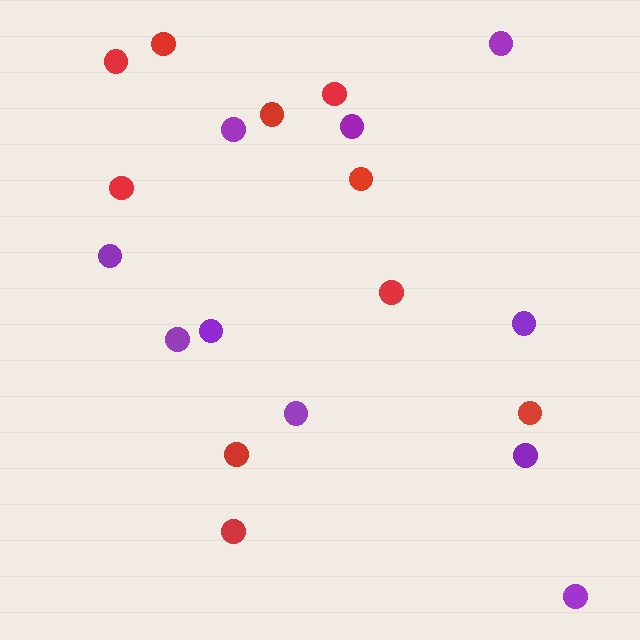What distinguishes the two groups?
There are 2 groups: one group of red circles (10) and one group of purple circles (10).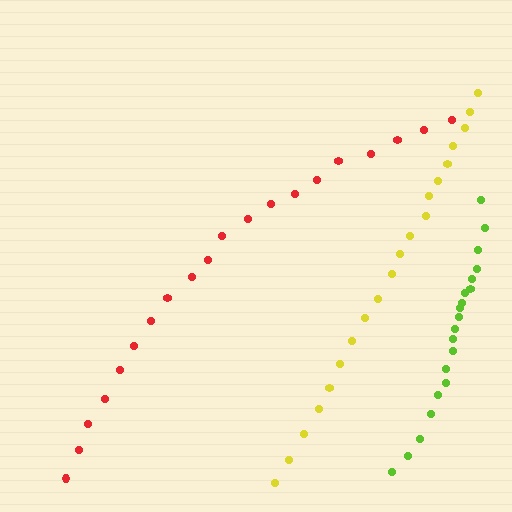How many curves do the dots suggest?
There are 3 distinct paths.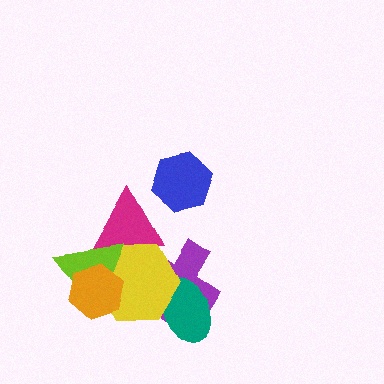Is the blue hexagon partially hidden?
No, no other shape covers it.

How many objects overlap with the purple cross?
2 objects overlap with the purple cross.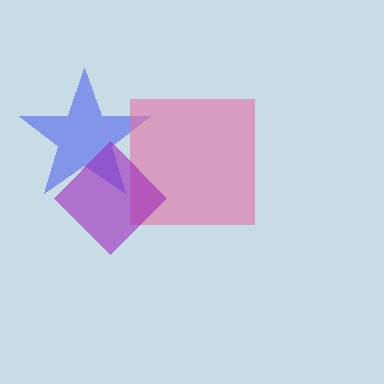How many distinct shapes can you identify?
There are 3 distinct shapes: a blue star, a pink square, a purple diamond.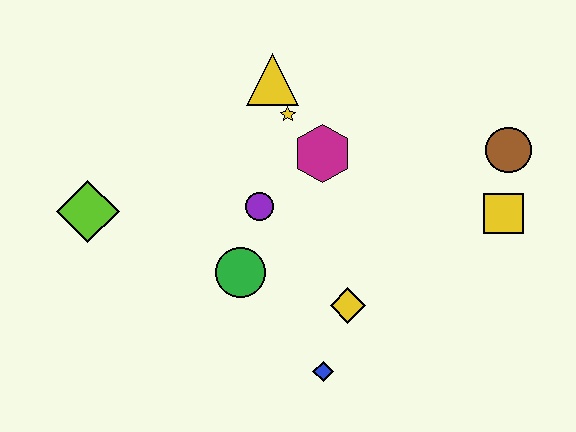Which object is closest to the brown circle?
The yellow square is closest to the brown circle.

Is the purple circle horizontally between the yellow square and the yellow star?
No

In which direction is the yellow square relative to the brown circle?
The yellow square is below the brown circle.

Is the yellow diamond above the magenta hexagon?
No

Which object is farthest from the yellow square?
The lime diamond is farthest from the yellow square.